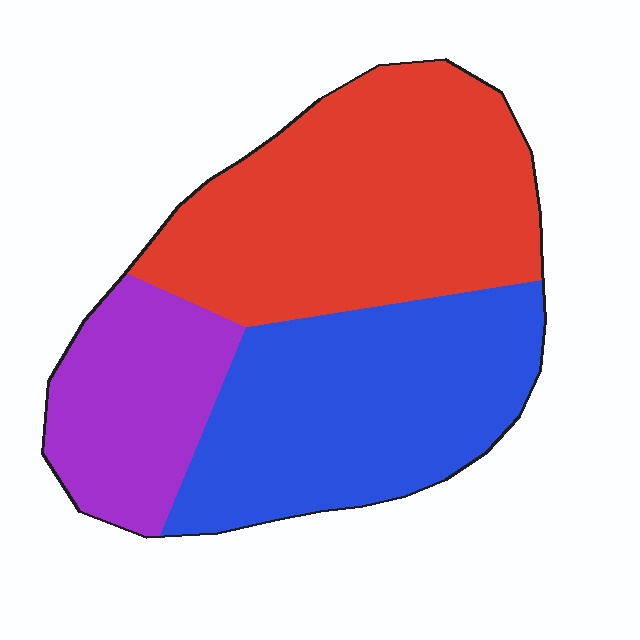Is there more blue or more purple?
Blue.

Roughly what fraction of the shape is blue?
Blue takes up about three eighths (3/8) of the shape.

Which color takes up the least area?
Purple, at roughly 20%.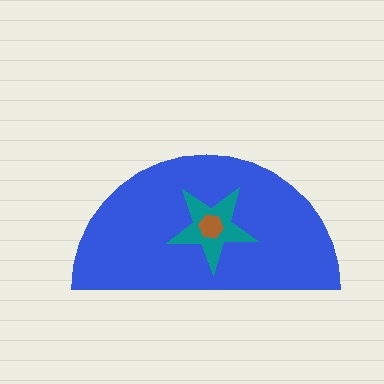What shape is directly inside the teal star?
The brown hexagon.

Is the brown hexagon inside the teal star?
Yes.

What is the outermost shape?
The blue semicircle.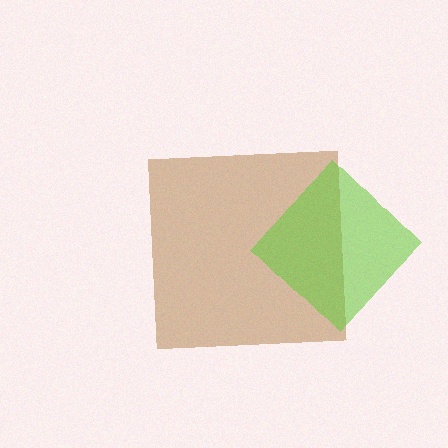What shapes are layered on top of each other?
The layered shapes are: a brown square, a lime diamond.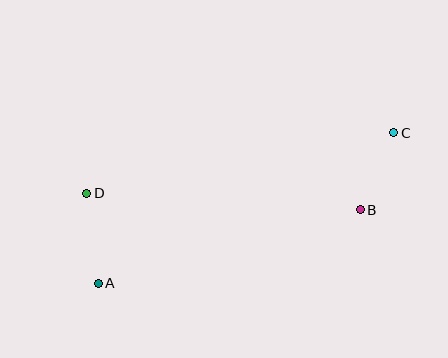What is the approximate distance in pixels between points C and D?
The distance between C and D is approximately 313 pixels.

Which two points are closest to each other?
Points B and C are closest to each other.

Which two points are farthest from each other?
Points A and C are farthest from each other.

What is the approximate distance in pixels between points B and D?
The distance between B and D is approximately 274 pixels.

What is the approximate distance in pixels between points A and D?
The distance between A and D is approximately 90 pixels.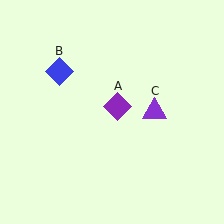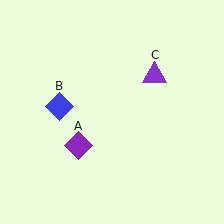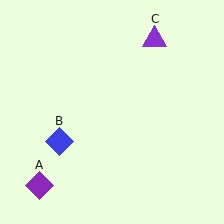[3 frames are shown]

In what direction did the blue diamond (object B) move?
The blue diamond (object B) moved down.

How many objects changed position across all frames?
3 objects changed position: purple diamond (object A), blue diamond (object B), purple triangle (object C).